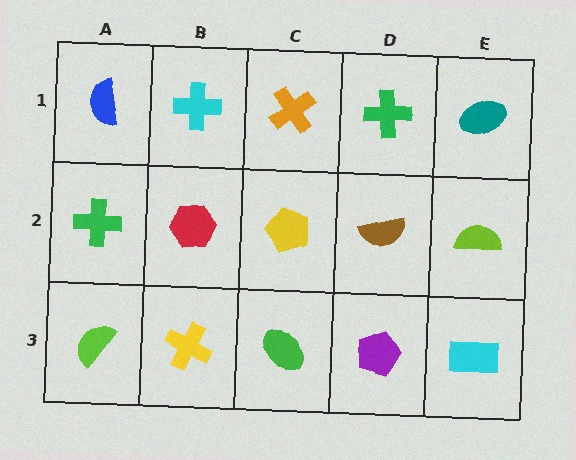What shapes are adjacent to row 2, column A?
A blue semicircle (row 1, column A), a lime semicircle (row 3, column A), a red hexagon (row 2, column B).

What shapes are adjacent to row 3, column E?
A lime semicircle (row 2, column E), a purple pentagon (row 3, column D).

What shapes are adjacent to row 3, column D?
A brown semicircle (row 2, column D), a green ellipse (row 3, column C), a cyan rectangle (row 3, column E).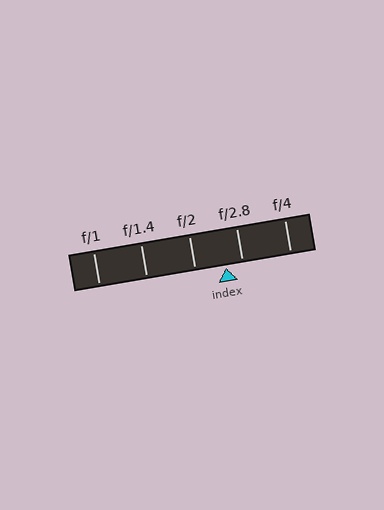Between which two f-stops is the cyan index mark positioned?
The index mark is between f/2 and f/2.8.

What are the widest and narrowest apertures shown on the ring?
The widest aperture shown is f/1 and the narrowest is f/4.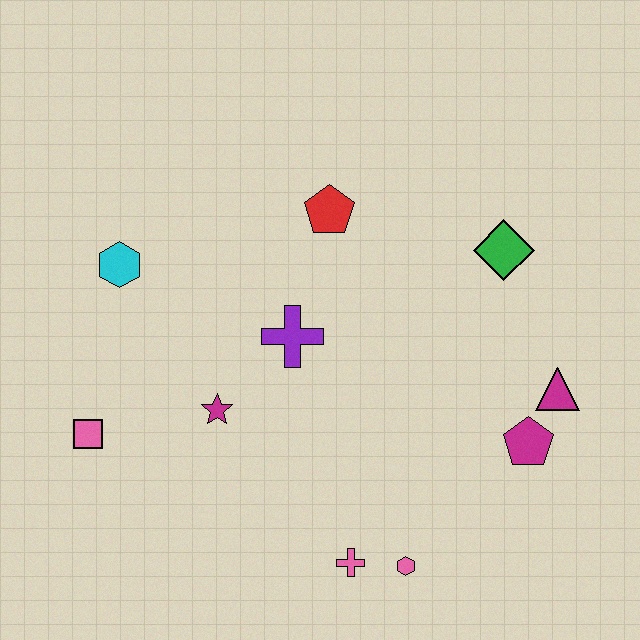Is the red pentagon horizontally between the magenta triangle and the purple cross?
Yes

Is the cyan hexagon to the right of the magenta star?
No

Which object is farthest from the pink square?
The magenta triangle is farthest from the pink square.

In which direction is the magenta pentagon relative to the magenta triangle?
The magenta pentagon is below the magenta triangle.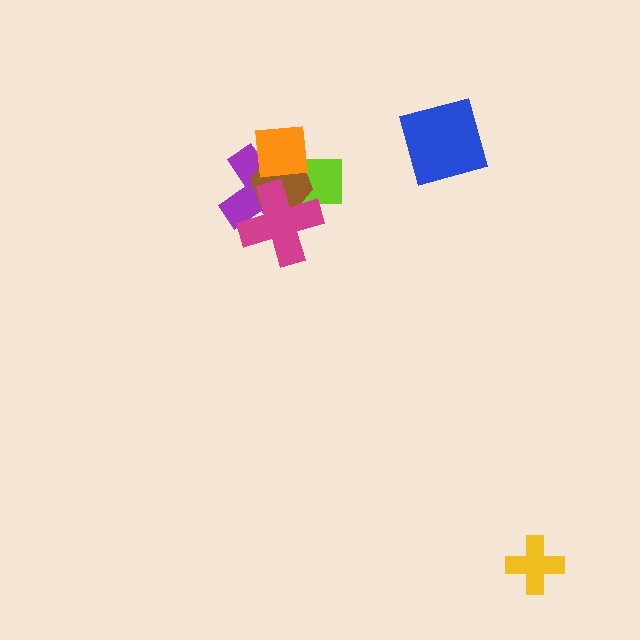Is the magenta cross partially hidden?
No, no other shape covers it.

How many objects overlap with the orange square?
3 objects overlap with the orange square.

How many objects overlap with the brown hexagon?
4 objects overlap with the brown hexagon.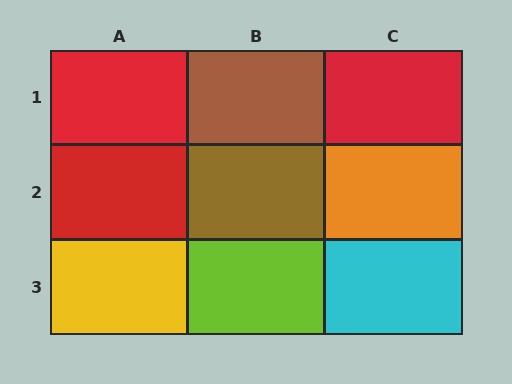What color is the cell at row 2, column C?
Orange.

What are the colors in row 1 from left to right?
Red, brown, red.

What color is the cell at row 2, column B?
Brown.